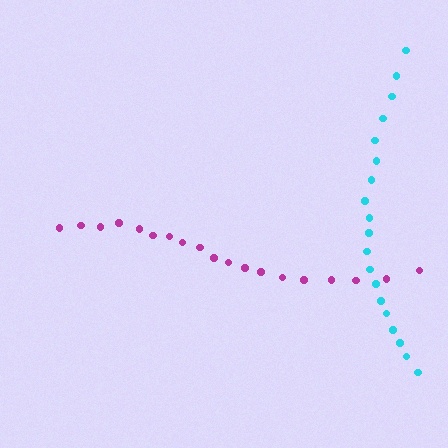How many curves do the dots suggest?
There are 2 distinct paths.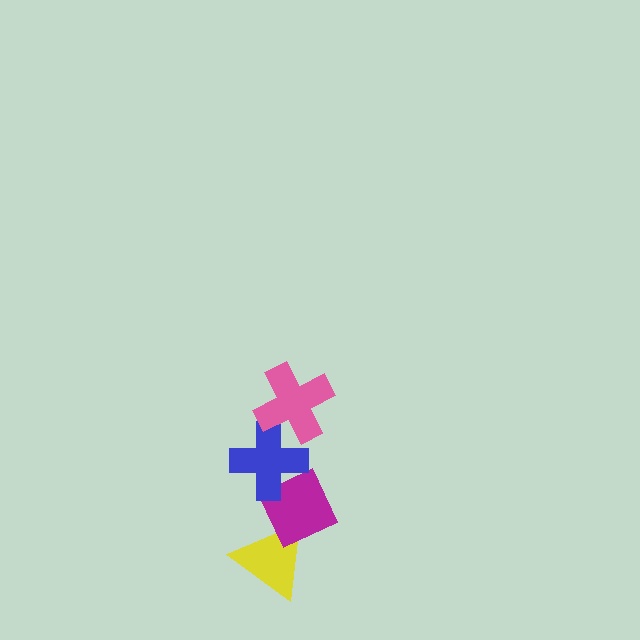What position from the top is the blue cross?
The blue cross is 2nd from the top.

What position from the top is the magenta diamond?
The magenta diamond is 3rd from the top.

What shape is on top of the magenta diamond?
The blue cross is on top of the magenta diamond.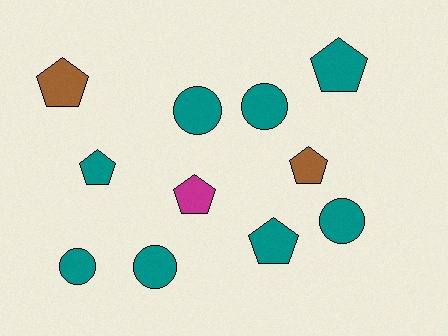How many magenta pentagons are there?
There is 1 magenta pentagon.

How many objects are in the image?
There are 11 objects.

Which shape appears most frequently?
Pentagon, with 6 objects.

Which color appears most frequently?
Teal, with 8 objects.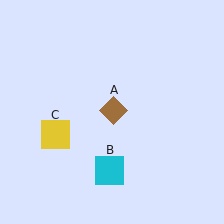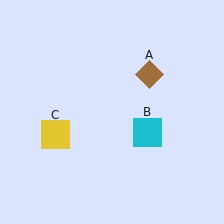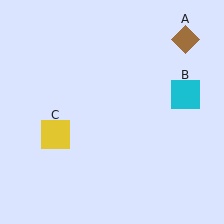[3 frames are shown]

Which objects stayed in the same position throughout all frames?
Yellow square (object C) remained stationary.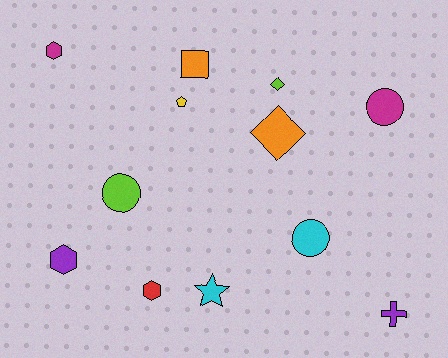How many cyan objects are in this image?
There are 2 cyan objects.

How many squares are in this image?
There is 1 square.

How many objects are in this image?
There are 12 objects.